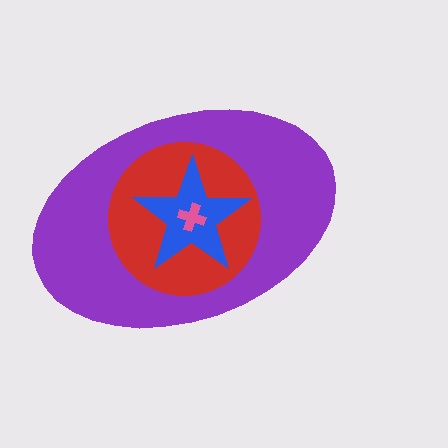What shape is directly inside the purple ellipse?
The red circle.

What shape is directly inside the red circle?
The blue star.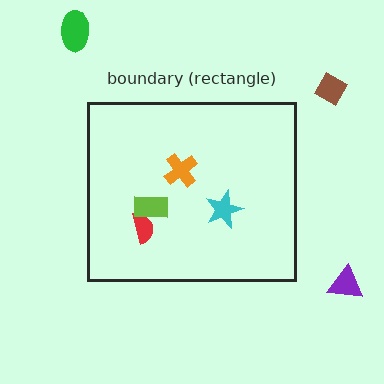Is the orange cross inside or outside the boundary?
Inside.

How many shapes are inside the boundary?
4 inside, 3 outside.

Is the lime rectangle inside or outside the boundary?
Inside.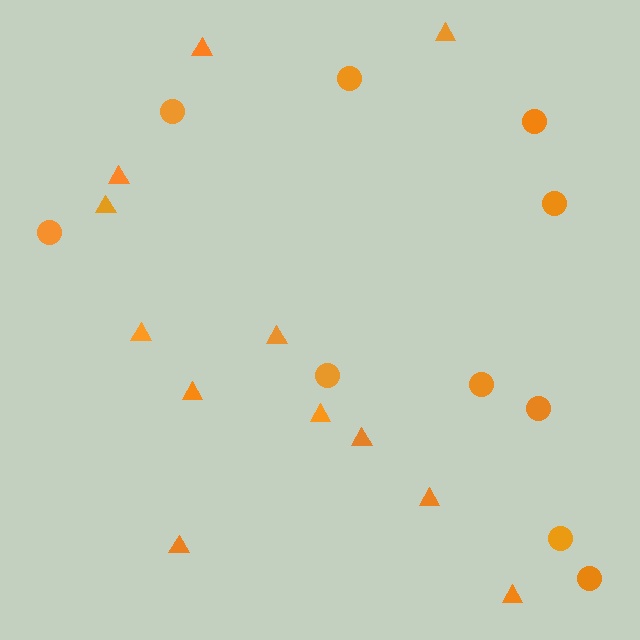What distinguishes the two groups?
There are 2 groups: one group of triangles (12) and one group of circles (10).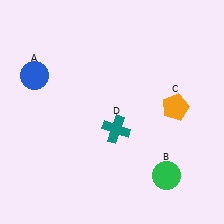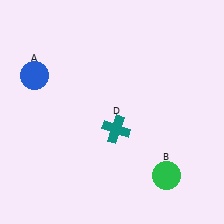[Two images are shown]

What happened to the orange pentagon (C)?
The orange pentagon (C) was removed in Image 2. It was in the top-right area of Image 1.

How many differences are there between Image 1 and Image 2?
There is 1 difference between the two images.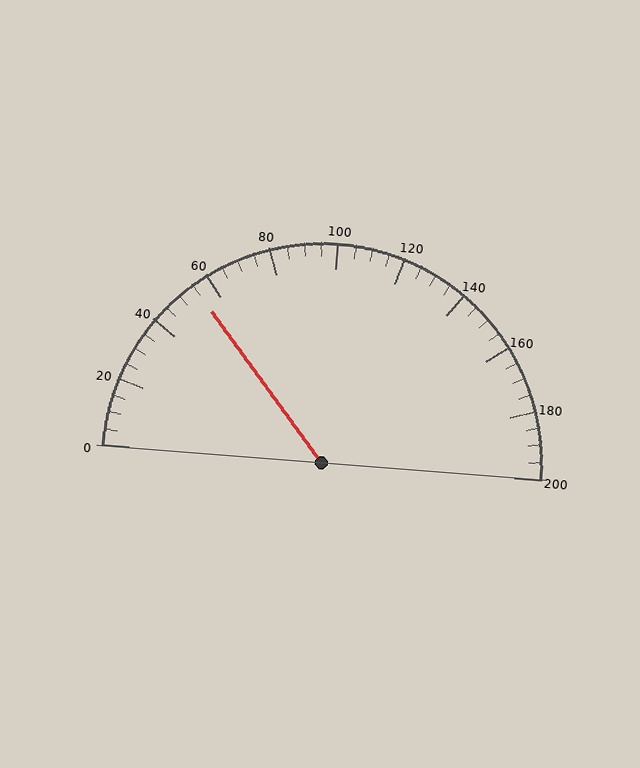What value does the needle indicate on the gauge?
The needle indicates approximately 55.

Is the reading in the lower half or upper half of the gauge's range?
The reading is in the lower half of the range (0 to 200).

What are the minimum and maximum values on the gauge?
The gauge ranges from 0 to 200.